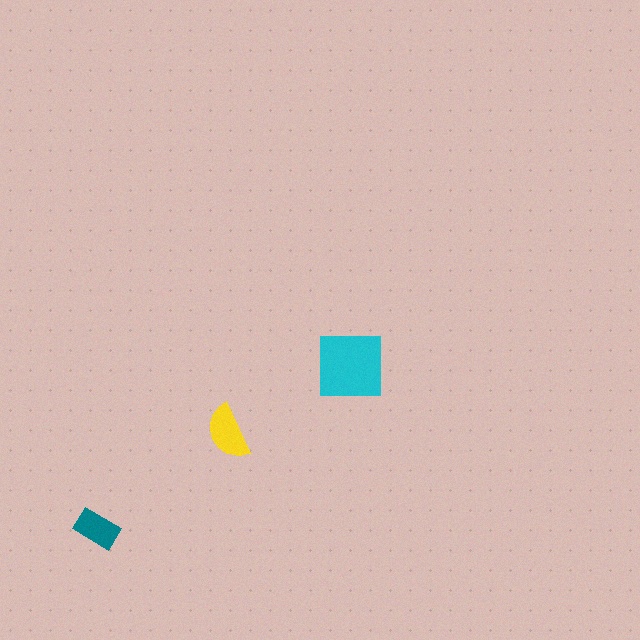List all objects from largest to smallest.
The cyan square, the yellow semicircle, the teal rectangle.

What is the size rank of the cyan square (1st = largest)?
1st.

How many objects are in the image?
There are 3 objects in the image.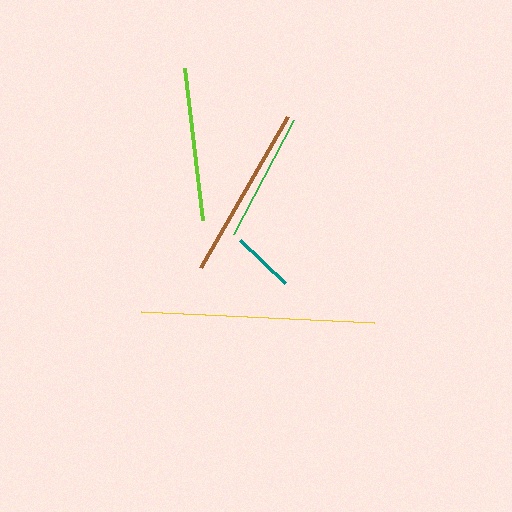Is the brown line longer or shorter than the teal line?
The brown line is longer than the teal line.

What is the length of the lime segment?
The lime segment is approximately 152 pixels long.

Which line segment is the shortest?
The teal line is the shortest at approximately 62 pixels.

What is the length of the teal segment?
The teal segment is approximately 62 pixels long.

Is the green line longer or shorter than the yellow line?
The yellow line is longer than the green line.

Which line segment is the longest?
The yellow line is the longest at approximately 233 pixels.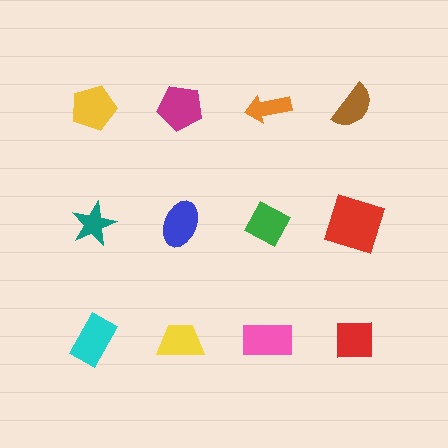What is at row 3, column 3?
A pink rectangle.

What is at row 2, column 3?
A green diamond.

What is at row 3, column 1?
A cyan rectangle.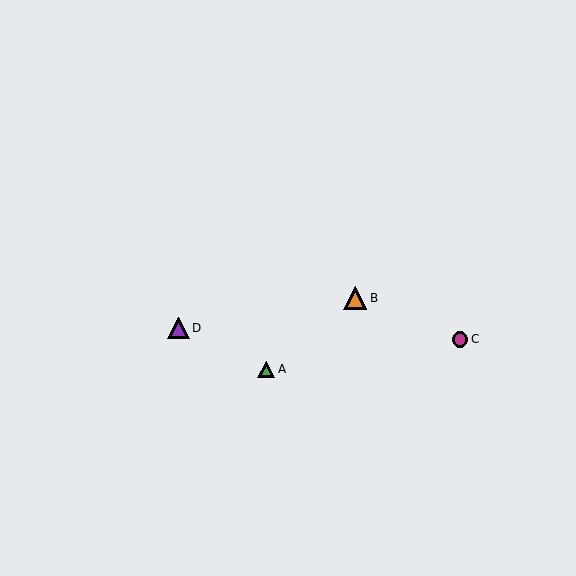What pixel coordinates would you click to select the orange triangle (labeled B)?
Click at (355, 298) to select the orange triangle B.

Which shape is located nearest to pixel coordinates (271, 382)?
The green triangle (labeled A) at (266, 369) is nearest to that location.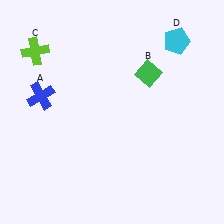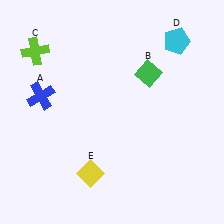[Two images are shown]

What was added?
A yellow diamond (E) was added in Image 2.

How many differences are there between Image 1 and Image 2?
There is 1 difference between the two images.